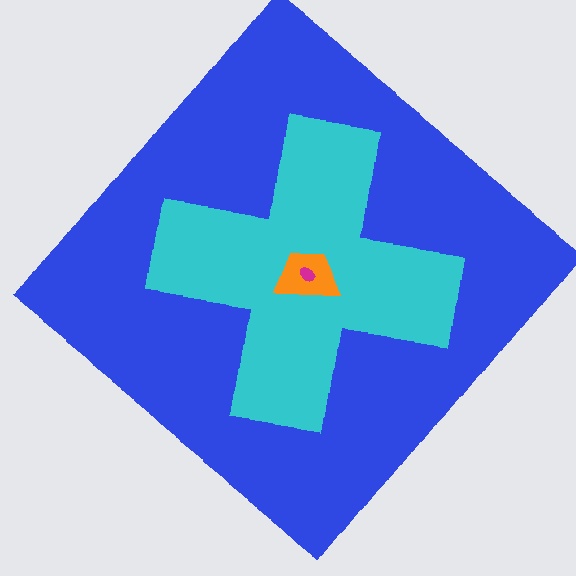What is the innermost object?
The magenta ellipse.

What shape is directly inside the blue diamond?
The cyan cross.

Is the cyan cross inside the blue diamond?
Yes.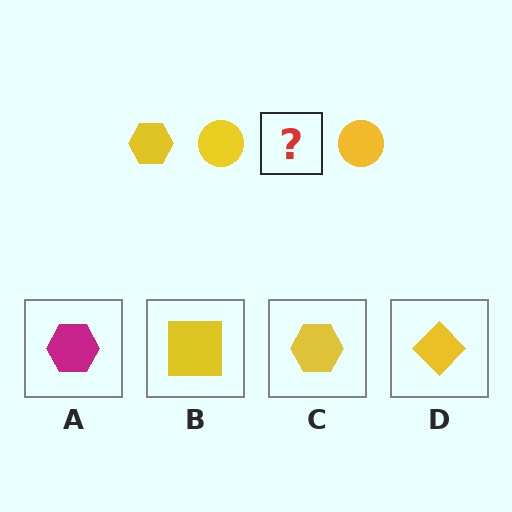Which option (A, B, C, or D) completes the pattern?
C.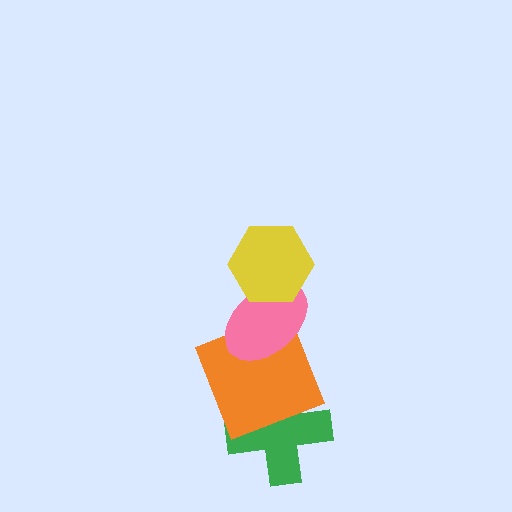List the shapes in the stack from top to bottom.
From top to bottom: the yellow hexagon, the pink ellipse, the orange square, the green cross.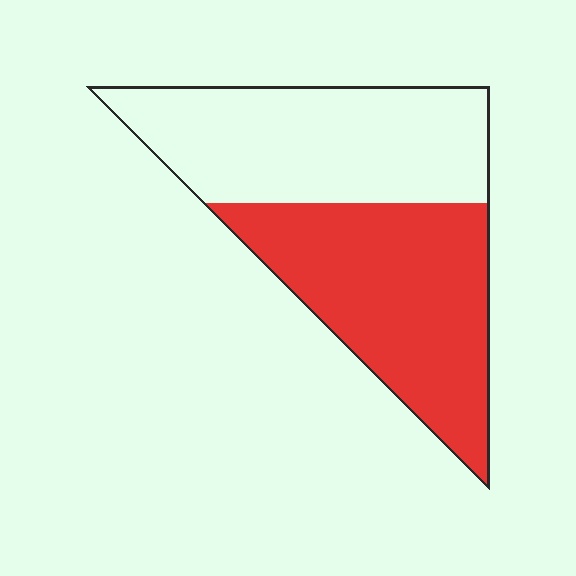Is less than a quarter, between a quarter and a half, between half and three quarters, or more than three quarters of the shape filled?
Between half and three quarters.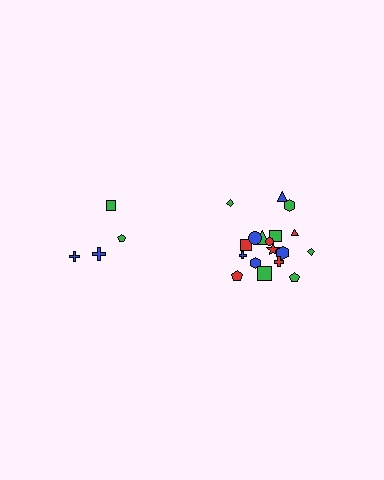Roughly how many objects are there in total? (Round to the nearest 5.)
Roughly 20 objects in total.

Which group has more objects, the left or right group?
The right group.